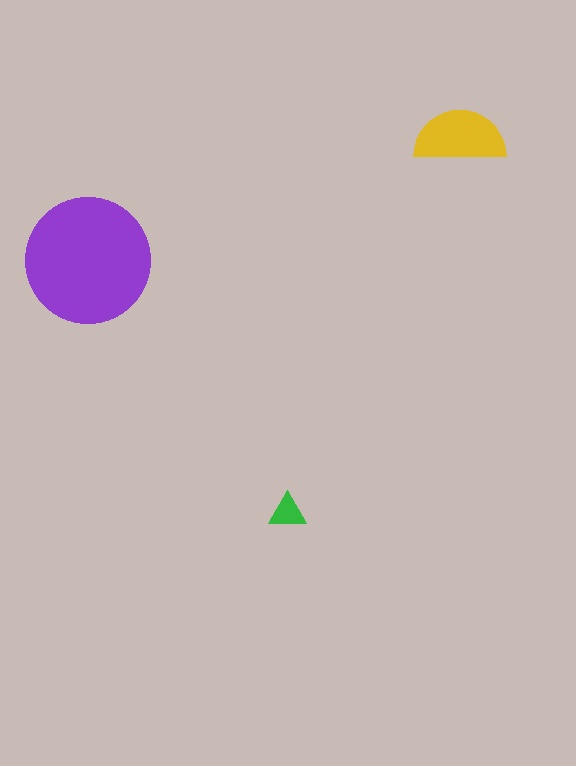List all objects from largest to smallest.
The purple circle, the yellow semicircle, the green triangle.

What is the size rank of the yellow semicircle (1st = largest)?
2nd.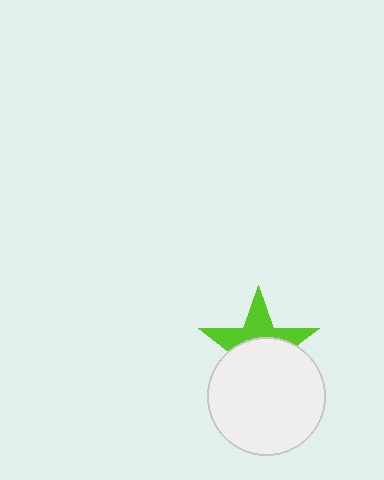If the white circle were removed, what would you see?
You would see the complete lime star.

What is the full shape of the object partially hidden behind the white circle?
The partially hidden object is a lime star.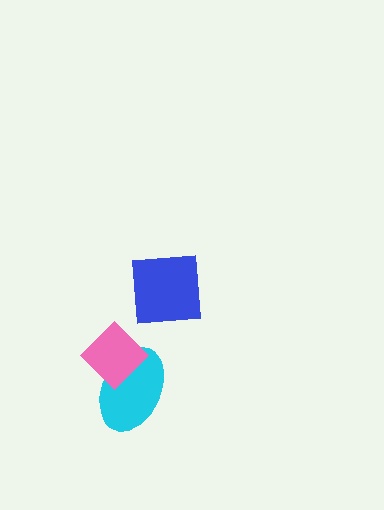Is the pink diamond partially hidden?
No, no other shape covers it.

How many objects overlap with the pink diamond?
1 object overlaps with the pink diamond.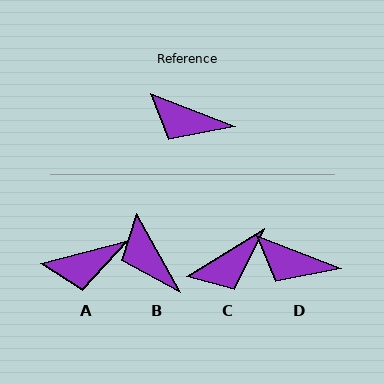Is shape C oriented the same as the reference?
No, it is off by about 53 degrees.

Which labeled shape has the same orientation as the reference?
D.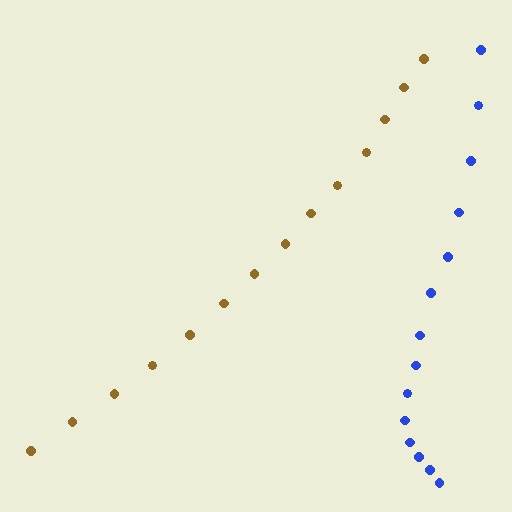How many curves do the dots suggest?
There are 2 distinct paths.